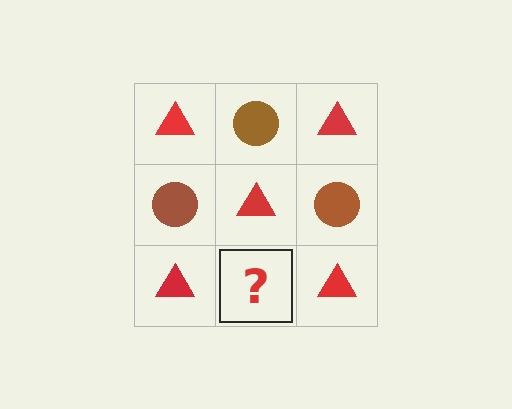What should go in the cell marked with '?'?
The missing cell should contain a brown circle.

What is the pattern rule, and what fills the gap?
The rule is that it alternates red triangle and brown circle in a checkerboard pattern. The gap should be filled with a brown circle.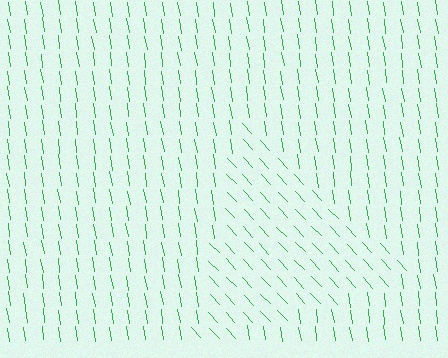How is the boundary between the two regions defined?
The boundary is defined purely by a change in line orientation (approximately 34 degrees difference). All lines are the same color and thickness.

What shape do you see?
I see a triangle.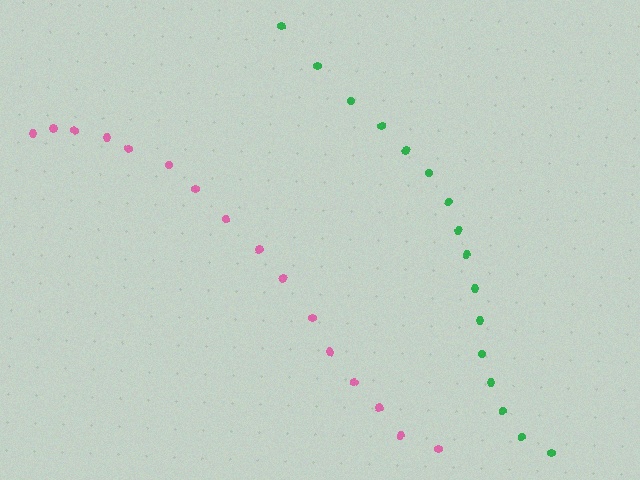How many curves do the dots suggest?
There are 2 distinct paths.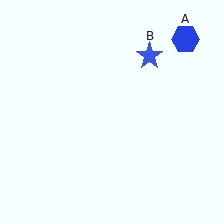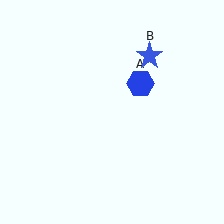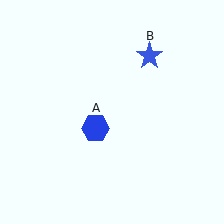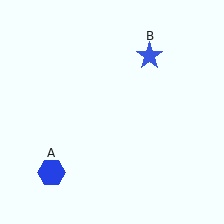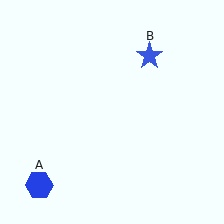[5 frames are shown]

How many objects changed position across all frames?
1 object changed position: blue hexagon (object A).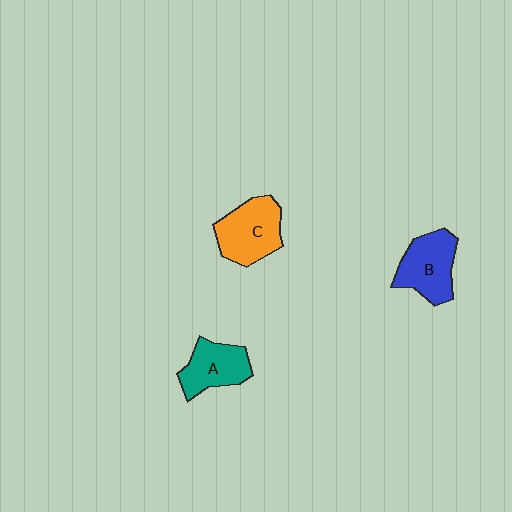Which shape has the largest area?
Shape C (orange).